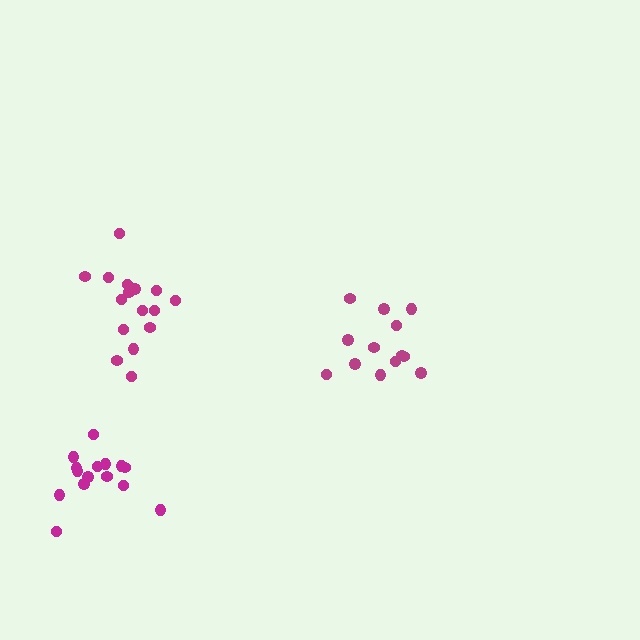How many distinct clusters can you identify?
There are 3 distinct clusters.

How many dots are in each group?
Group 1: 13 dots, Group 2: 15 dots, Group 3: 16 dots (44 total).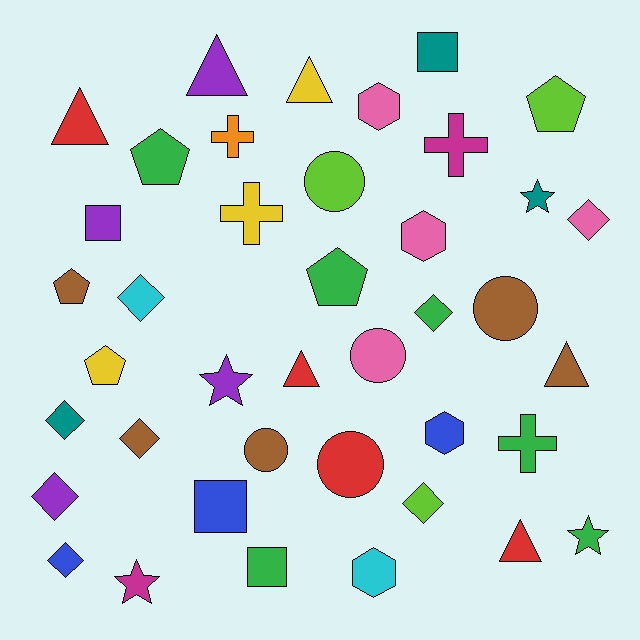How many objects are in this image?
There are 40 objects.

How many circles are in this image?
There are 5 circles.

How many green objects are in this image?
There are 6 green objects.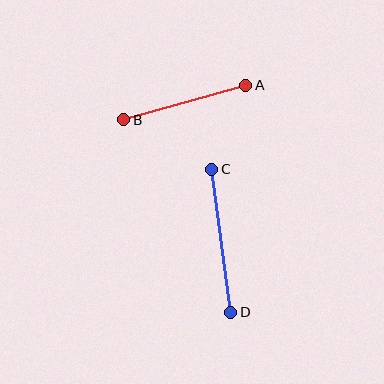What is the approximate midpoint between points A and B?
The midpoint is at approximately (185, 103) pixels.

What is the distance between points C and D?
The distance is approximately 144 pixels.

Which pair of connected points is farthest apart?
Points C and D are farthest apart.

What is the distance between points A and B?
The distance is approximately 127 pixels.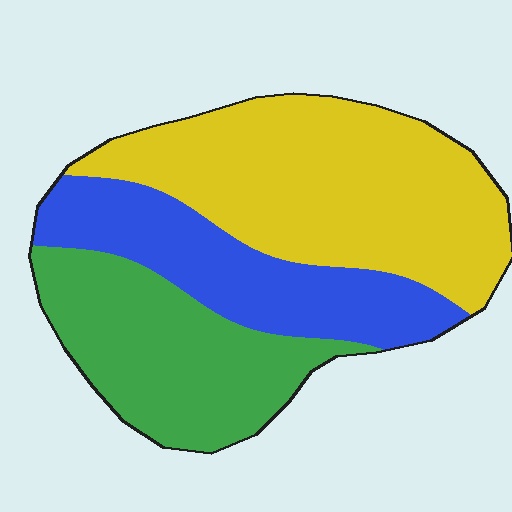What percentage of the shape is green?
Green covers 29% of the shape.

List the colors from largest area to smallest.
From largest to smallest: yellow, green, blue.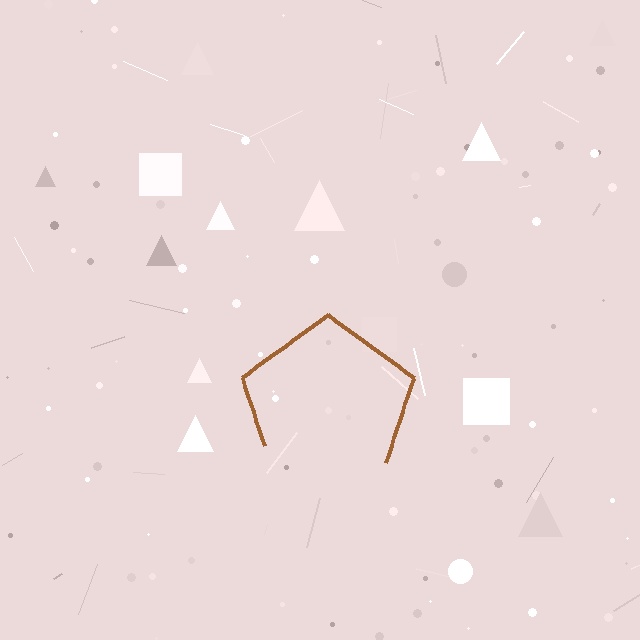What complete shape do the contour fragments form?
The contour fragments form a pentagon.